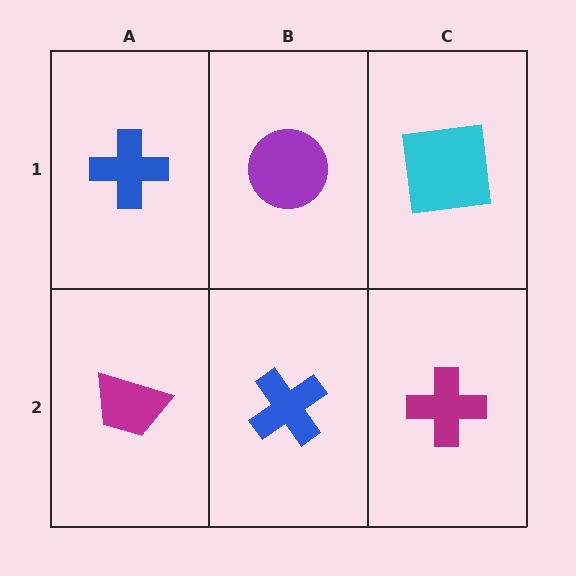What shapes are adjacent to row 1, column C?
A magenta cross (row 2, column C), a purple circle (row 1, column B).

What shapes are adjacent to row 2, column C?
A cyan square (row 1, column C), a blue cross (row 2, column B).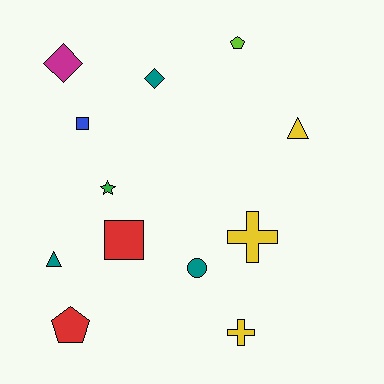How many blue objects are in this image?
There is 1 blue object.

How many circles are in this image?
There is 1 circle.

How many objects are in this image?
There are 12 objects.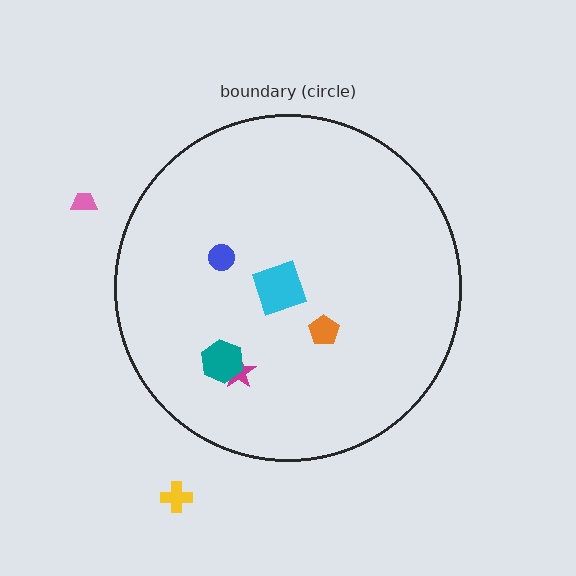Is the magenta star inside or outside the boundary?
Inside.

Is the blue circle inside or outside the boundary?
Inside.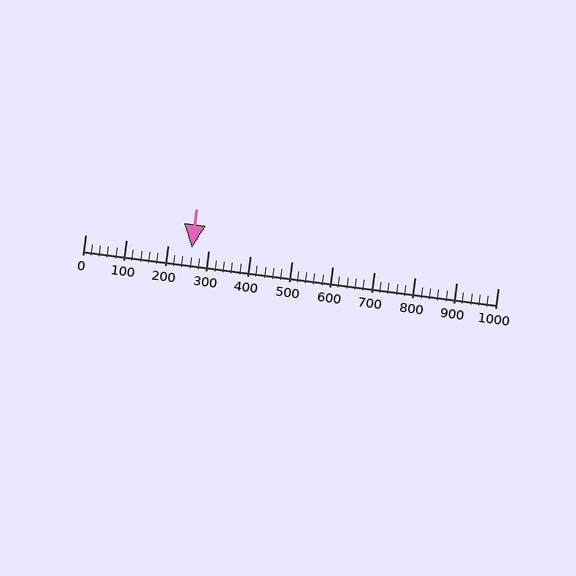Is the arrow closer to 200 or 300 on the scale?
The arrow is closer to 300.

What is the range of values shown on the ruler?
The ruler shows values from 0 to 1000.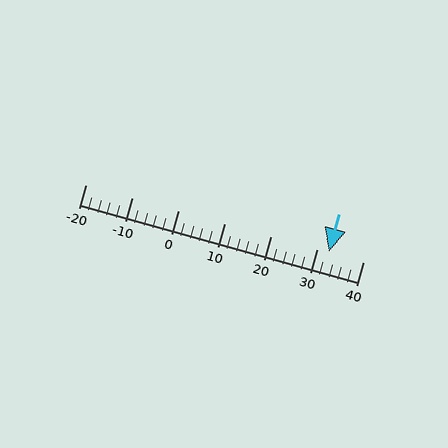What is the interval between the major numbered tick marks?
The major tick marks are spaced 10 units apart.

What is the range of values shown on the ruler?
The ruler shows values from -20 to 40.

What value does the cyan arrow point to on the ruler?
The cyan arrow points to approximately 33.